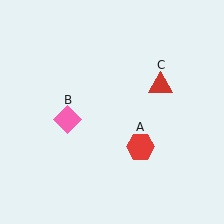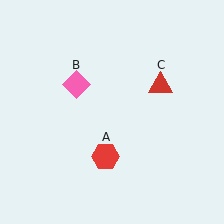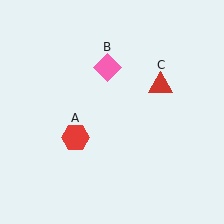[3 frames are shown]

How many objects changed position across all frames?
2 objects changed position: red hexagon (object A), pink diamond (object B).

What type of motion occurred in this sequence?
The red hexagon (object A), pink diamond (object B) rotated clockwise around the center of the scene.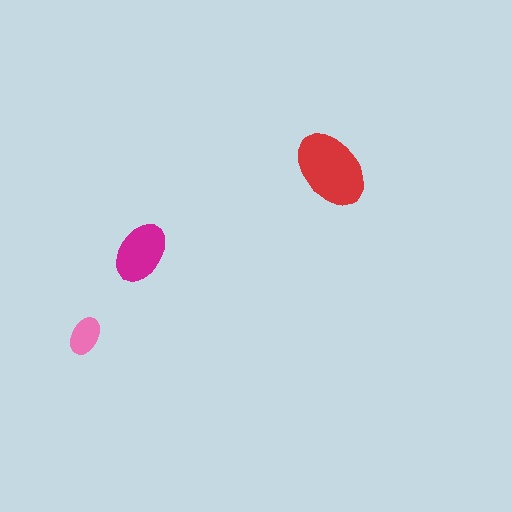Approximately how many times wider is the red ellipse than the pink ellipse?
About 2 times wider.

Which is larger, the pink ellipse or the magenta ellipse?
The magenta one.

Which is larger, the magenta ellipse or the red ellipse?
The red one.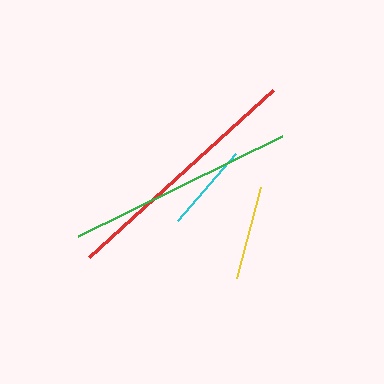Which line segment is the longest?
The red line is the longest at approximately 248 pixels.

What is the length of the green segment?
The green segment is approximately 227 pixels long.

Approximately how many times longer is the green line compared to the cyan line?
The green line is approximately 2.5 times the length of the cyan line.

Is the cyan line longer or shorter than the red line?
The red line is longer than the cyan line.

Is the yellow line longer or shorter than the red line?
The red line is longer than the yellow line.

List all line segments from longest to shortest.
From longest to shortest: red, green, yellow, cyan.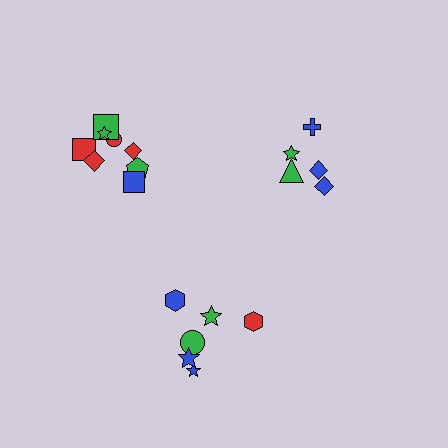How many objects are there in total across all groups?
There are 19 objects.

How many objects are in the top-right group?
There are 5 objects.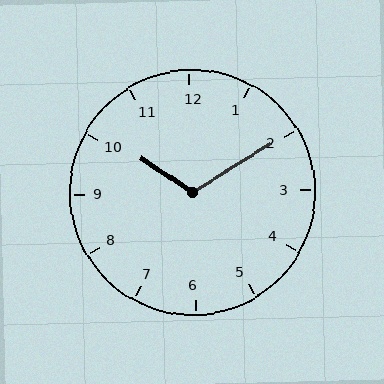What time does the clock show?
10:10.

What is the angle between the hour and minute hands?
Approximately 115 degrees.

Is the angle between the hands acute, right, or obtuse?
It is obtuse.